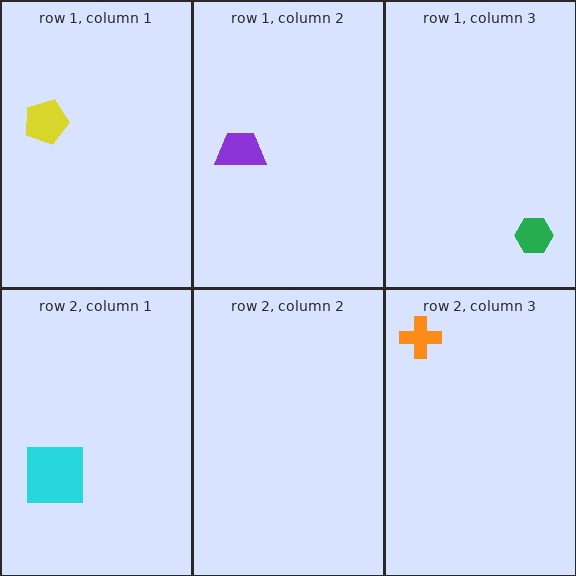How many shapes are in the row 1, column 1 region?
1.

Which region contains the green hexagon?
The row 1, column 3 region.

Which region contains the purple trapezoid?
The row 1, column 2 region.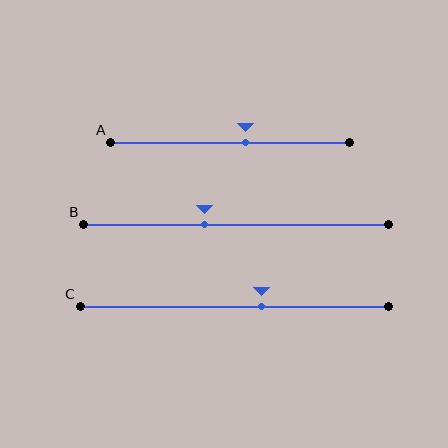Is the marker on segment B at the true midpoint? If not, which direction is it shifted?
No, the marker on segment B is shifted to the left by about 10% of the segment length.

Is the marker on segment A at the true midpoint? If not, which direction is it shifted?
No, the marker on segment A is shifted to the right by about 6% of the segment length.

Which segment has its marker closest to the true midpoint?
Segment A has its marker closest to the true midpoint.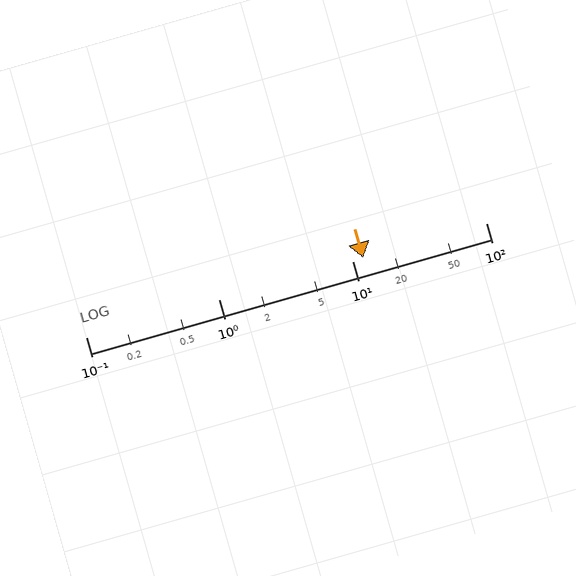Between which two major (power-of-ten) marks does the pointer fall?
The pointer is between 10 and 100.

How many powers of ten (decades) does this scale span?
The scale spans 3 decades, from 0.1 to 100.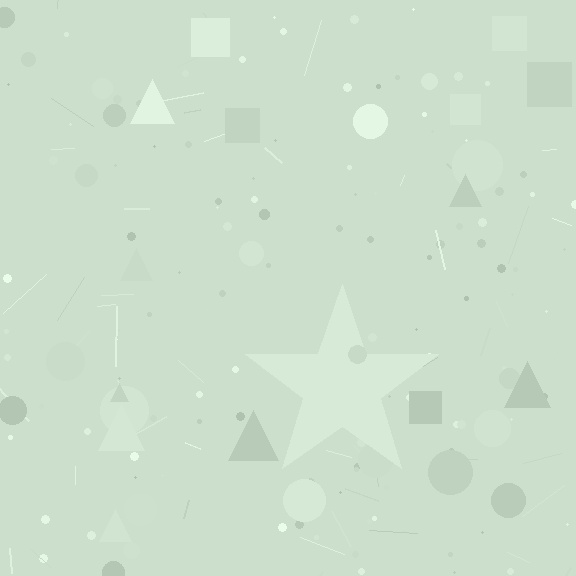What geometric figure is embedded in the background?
A star is embedded in the background.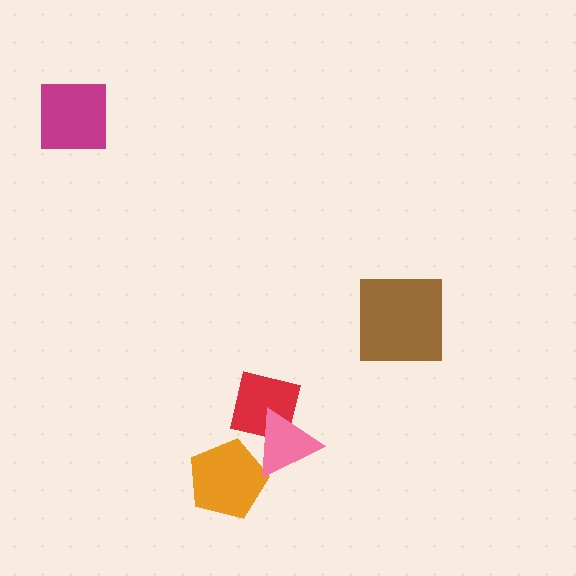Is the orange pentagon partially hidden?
Yes, it is partially covered by another shape.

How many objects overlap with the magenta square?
0 objects overlap with the magenta square.